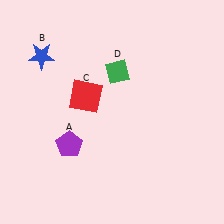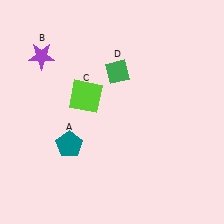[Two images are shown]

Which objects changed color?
A changed from purple to teal. B changed from blue to purple. C changed from red to lime.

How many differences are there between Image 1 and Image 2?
There are 3 differences between the two images.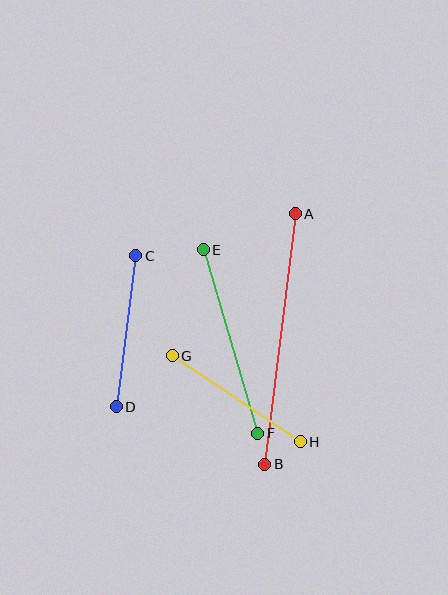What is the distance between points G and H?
The distance is approximately 154 pixels.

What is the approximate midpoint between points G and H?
The midpoint is at approximately (236, 399) pixels.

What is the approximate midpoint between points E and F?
The midpoint is at approximately (230, 342) pixels.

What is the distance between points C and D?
The distance is approximately 152 pixels.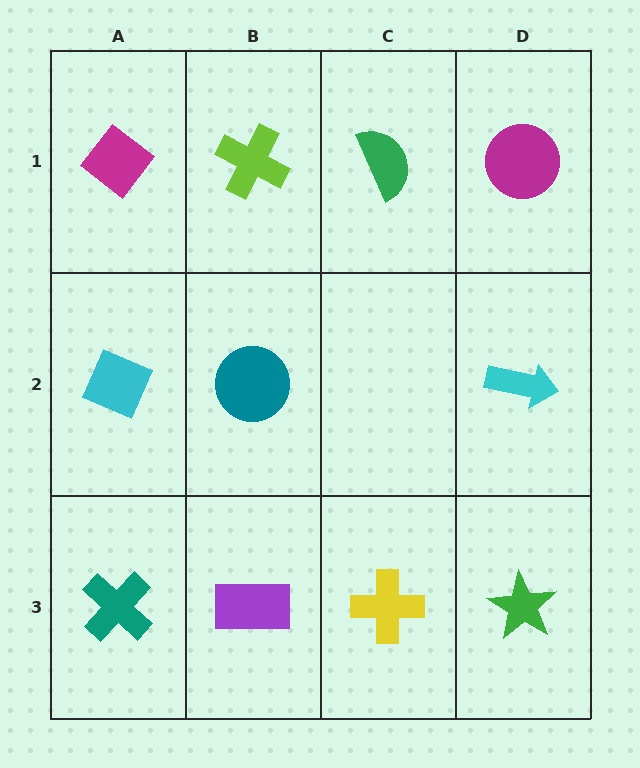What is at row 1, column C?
A green semicircle.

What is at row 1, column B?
A lime cross.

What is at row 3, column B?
A purple rectangle.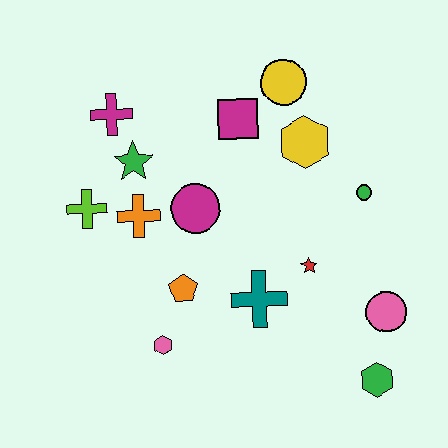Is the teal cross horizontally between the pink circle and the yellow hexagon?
No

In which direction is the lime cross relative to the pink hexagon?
The lime cross is above the pink hexagon.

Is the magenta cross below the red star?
No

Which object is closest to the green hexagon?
The pink circle is closest to the green hexagon.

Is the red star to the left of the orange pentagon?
No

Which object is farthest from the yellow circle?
The green hexagon is farthest from the yellow circle.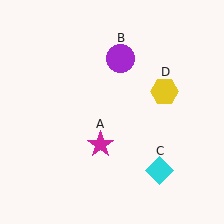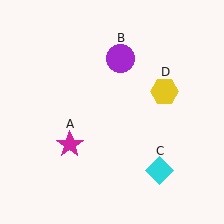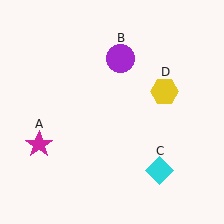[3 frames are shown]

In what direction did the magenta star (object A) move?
The magenta star (object A) moved left.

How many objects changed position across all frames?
1 object changed position: magenta star (object A).